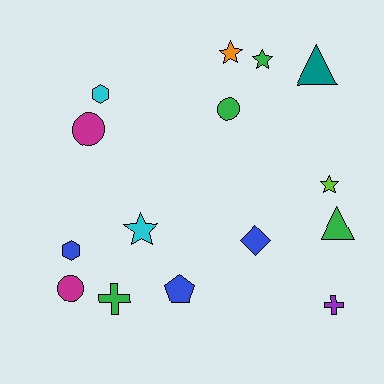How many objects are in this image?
There are 15 objects.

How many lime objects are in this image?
There is 1 lime object.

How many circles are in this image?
There are 3 circles.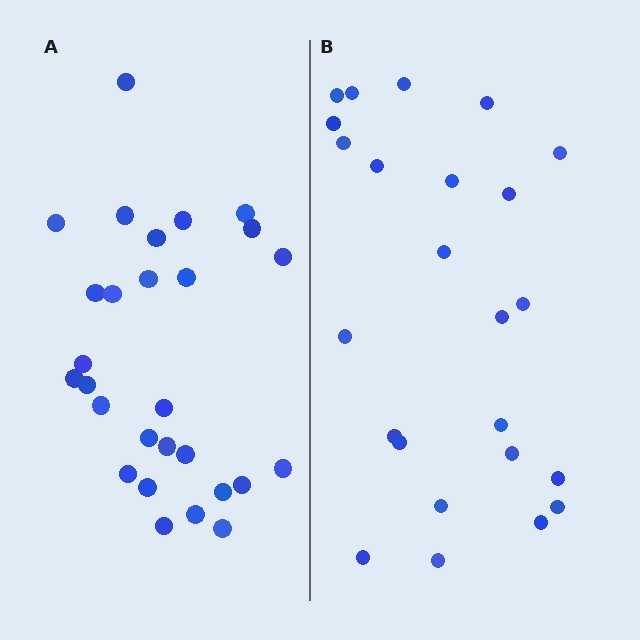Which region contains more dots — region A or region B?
Region A (the left region) has more dots.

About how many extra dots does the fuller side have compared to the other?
Region A has about 4 more dots than region B.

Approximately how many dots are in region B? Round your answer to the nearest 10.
About 20 dots. (The exact count is 24, which rounds to 20.)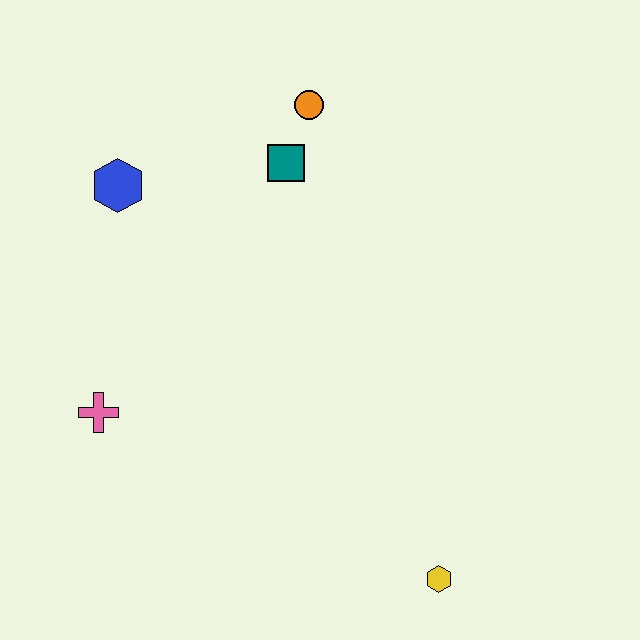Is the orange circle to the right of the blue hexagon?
Yes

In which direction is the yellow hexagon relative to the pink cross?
The yellow hexagon is to the right of the pink cross.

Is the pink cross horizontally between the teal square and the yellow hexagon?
No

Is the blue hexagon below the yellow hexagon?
No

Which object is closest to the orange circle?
The teal square is closest to the orange circle.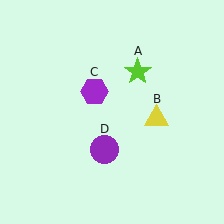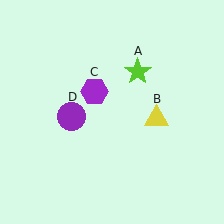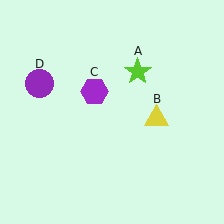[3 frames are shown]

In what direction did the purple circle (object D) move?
The purple circle (object D) moved up and to the left.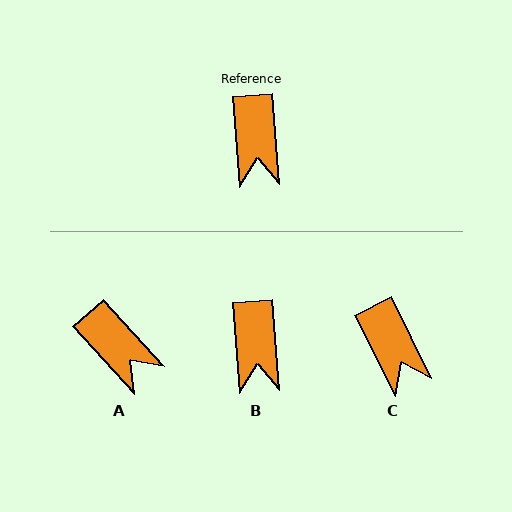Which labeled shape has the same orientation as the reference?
B.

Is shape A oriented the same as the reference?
No, it is off by about 38 degrees.